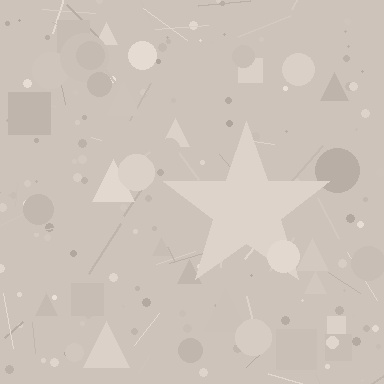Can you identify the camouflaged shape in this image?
The camouflaged shape is a star.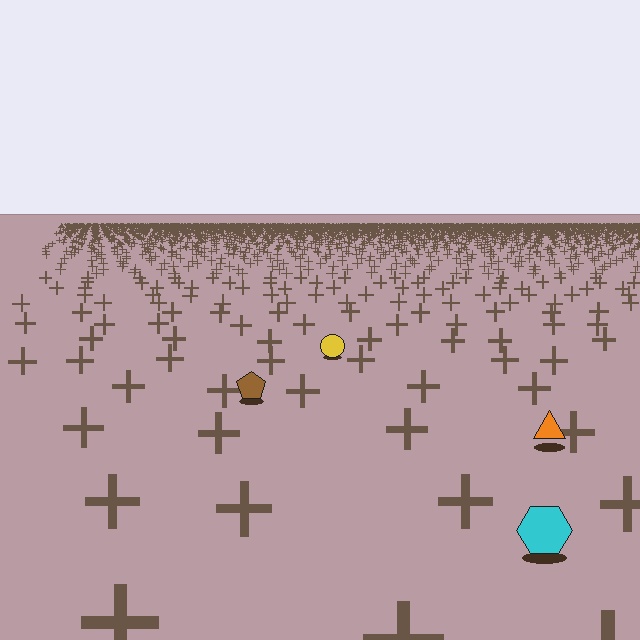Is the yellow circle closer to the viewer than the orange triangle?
No. The orange triangle is closer — you can tell from the texture gradient: the ground texture is coarser near it.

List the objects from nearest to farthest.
From nearest to farthest: the cyan hexagon, the orange triangle, the brown pentagon, the yellow circle.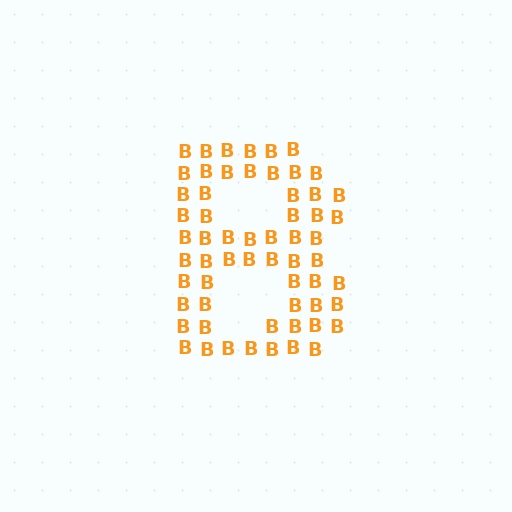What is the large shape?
The large shape is the letter B.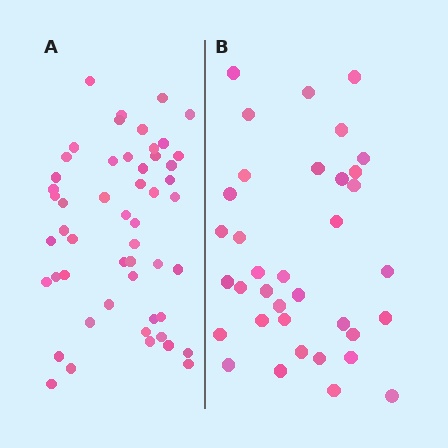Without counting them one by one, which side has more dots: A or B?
Region A (the left region) has more dots.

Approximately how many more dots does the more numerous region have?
Region A has approximately 15 more dots than region B.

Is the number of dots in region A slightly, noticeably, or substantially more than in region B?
Region A has noticeably more, but not dramatically so. The ratio is roughly 1.4 to 1.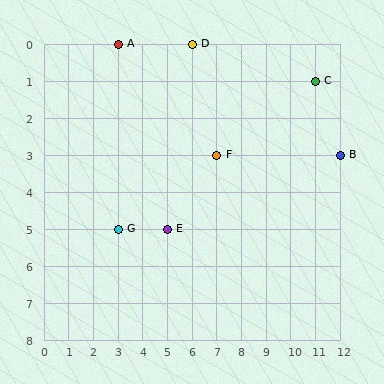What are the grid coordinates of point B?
Point B is at grid coordinates (12, 3).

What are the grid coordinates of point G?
Point G is at grid coordinates (3, 5).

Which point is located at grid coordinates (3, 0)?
Point A is at (3, 0).